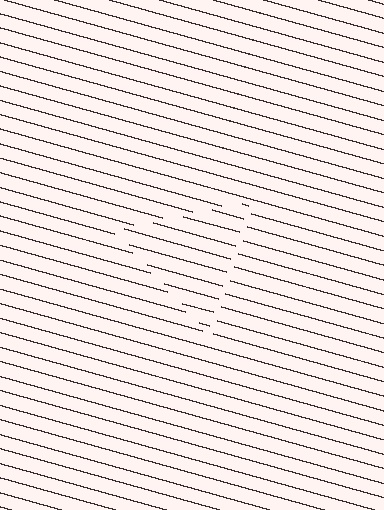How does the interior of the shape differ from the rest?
The interior of the shape contains the same grating, shifted by half a period — the contour is defined by the phase discontinuity where line-ends from the inner and outer gratings abut.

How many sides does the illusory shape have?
3 sides — the line-ends trace a triangle.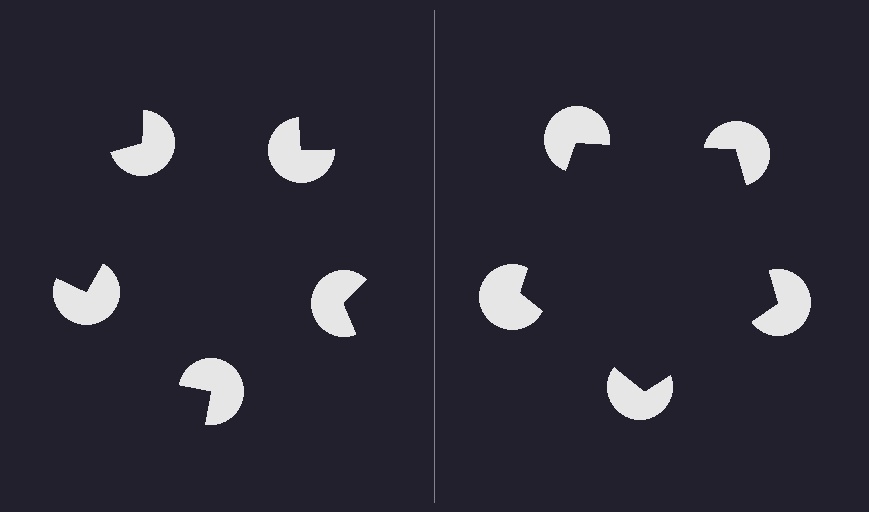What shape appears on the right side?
An illusory pentagon.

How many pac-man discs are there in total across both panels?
10 — 5 on each side.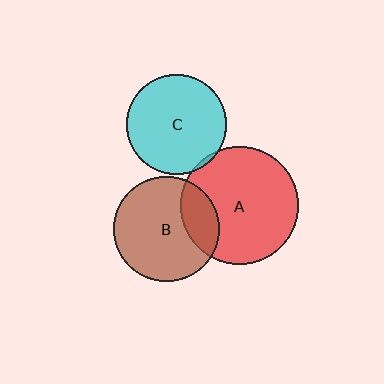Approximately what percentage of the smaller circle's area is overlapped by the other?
Approximately 25%.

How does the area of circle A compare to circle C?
Approximately 1.4 times.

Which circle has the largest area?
Circle A (red).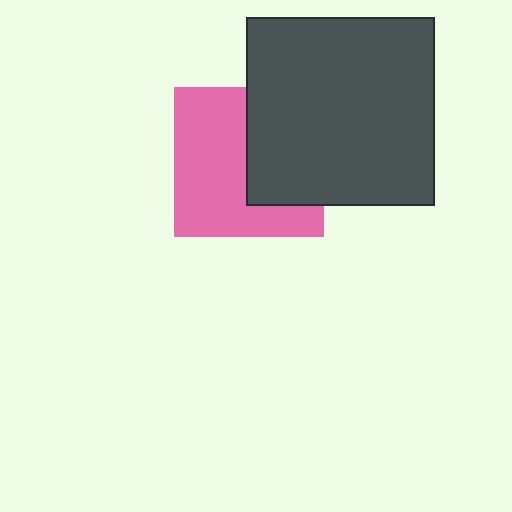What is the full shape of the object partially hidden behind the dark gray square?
The partially hidden object is a pink square.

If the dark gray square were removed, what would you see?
You would see the complete pink square.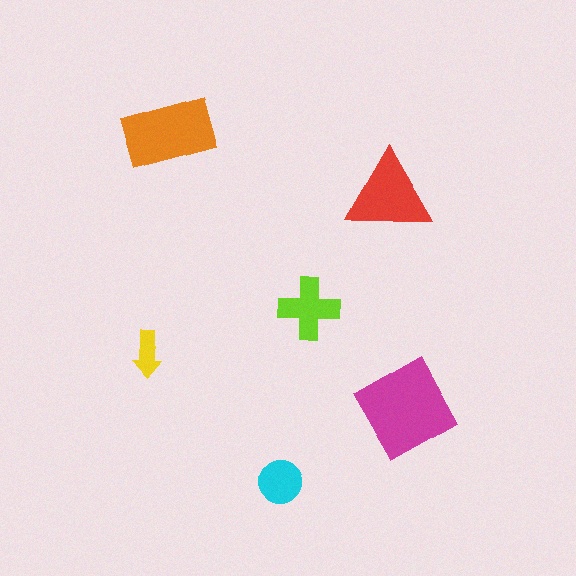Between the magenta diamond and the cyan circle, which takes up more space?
The magenta diamond.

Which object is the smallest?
The yellow arrow.